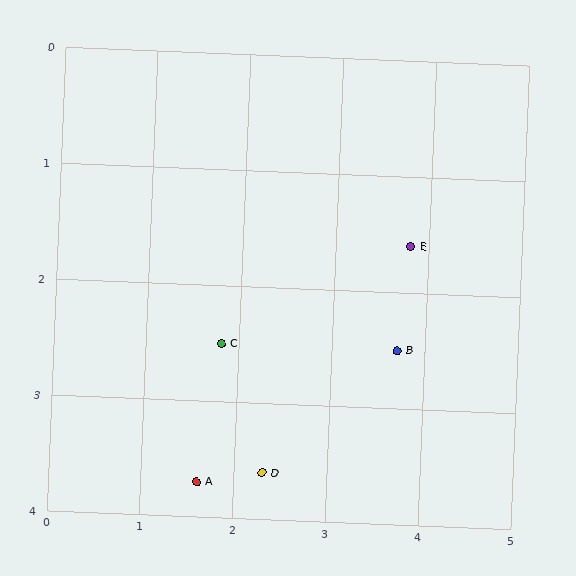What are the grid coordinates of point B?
Point B is at approximately (3.7, 2.5).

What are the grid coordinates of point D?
Point D is at approximately (2.3, 3.6).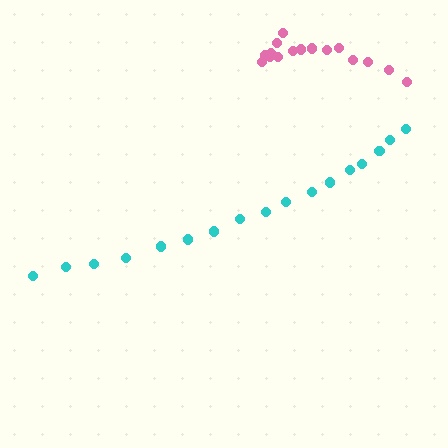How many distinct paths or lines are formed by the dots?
There are 2 distinct paths.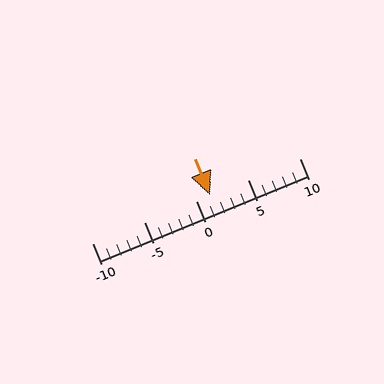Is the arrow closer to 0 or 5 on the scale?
The arrow is closer to 0.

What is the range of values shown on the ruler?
The ruler shows values from -10 to 10.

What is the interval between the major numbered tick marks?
The major tick marks are spaced 5 units apart.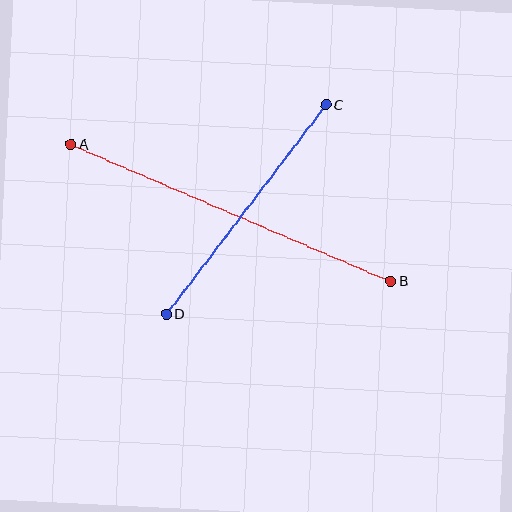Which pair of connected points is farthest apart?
Points A and B are farthest apart.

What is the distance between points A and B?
The distance is approximately 348 pixels.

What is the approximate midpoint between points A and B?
The midpoint is at approximately (231, 212) pixels.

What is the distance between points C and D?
The distance is approximately 263 pixels.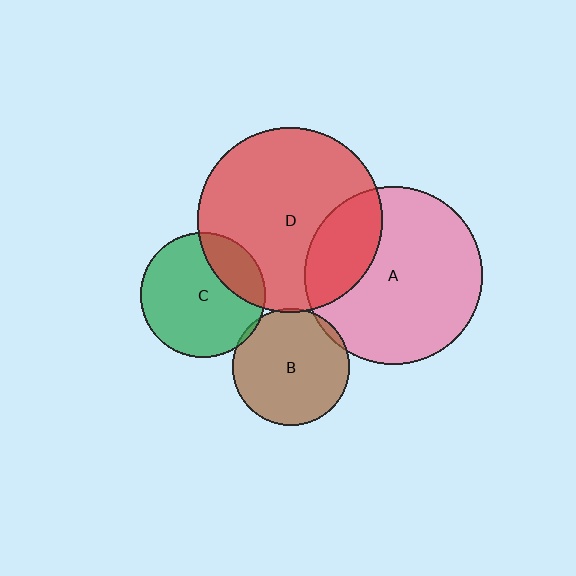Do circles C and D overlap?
Yes.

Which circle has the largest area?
Circle D (red).